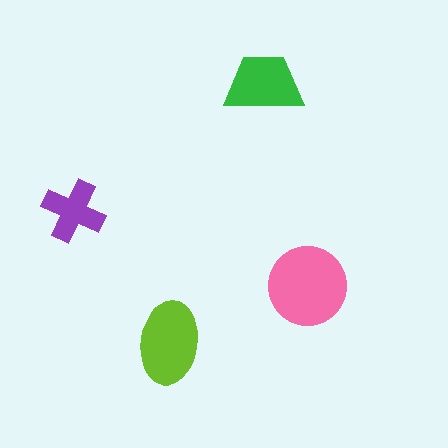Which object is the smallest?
The purple cross.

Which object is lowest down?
The lime ellipse is bottommost.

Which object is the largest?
The pink circle.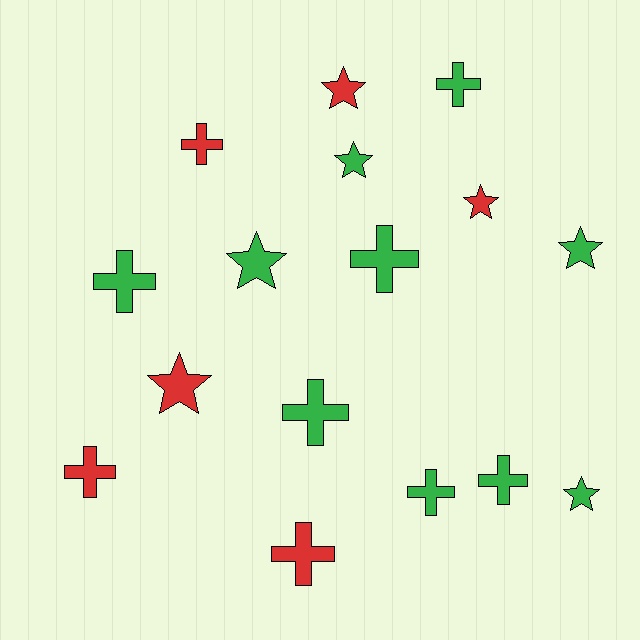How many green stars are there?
There are 4 green stars.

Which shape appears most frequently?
Cross, with 9 objects.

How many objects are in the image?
There are 16 objects.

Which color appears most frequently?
Green, with 10 objects.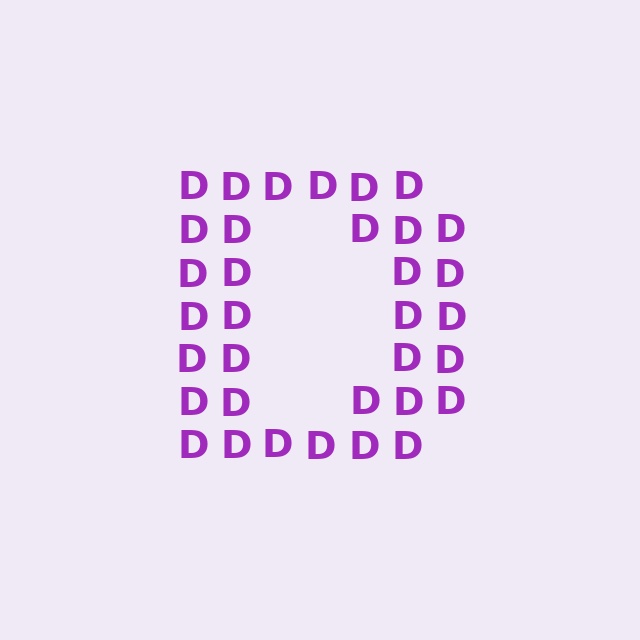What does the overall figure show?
The overall figure shows the letter D.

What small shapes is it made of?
It is made of small letter D's.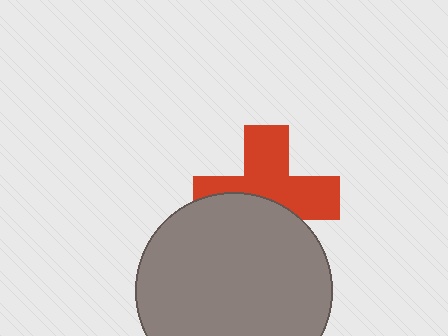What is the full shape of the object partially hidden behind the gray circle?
The partially hidden object is a red cross.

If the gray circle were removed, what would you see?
You would see the complete red cross.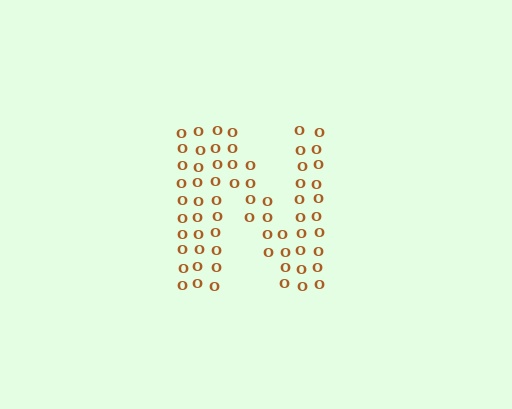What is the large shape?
The large shape is the letter N.